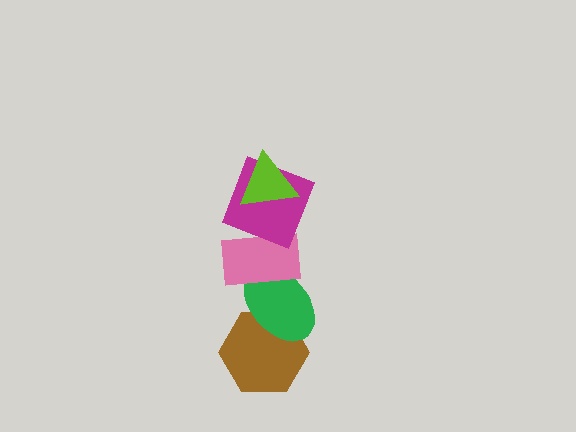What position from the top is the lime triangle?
The lime triangle is 1st from the top.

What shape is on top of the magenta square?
The lime triangle is on top of the magenta square.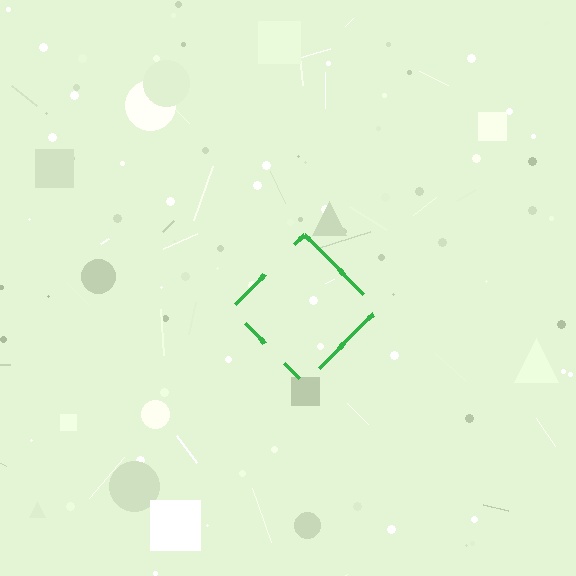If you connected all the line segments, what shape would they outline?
They would outline a diamond.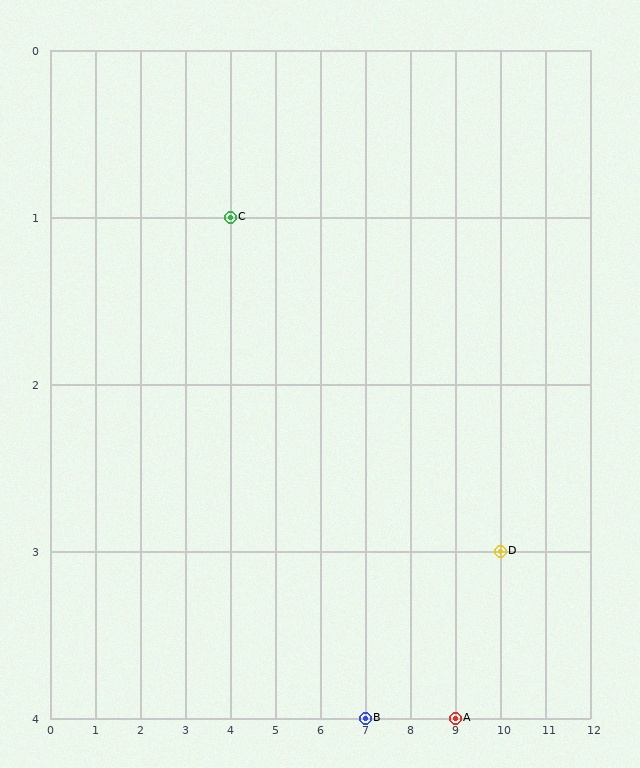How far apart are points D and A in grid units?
Points D and A are 1 column and 1 row apart (about 1.4 grid units diagonally).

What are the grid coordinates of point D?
Point D is at grid coordinates (10, 3).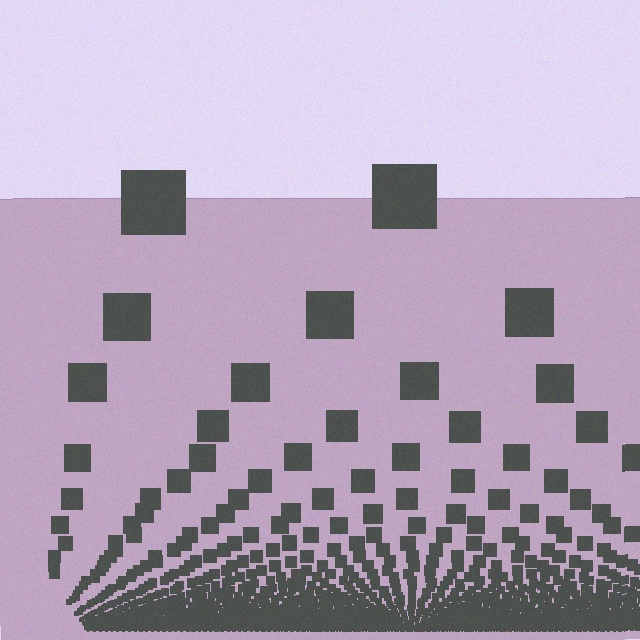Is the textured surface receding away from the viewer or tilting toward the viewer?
The surface appears to tilt toward the viewer. Texture elements get larger and sparser toward the top.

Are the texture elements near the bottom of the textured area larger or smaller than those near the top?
Smaller. The gradient is inverted — elements near the bottom are smaller and denser.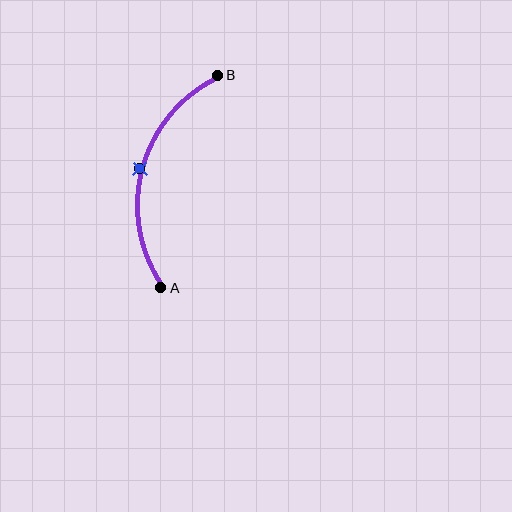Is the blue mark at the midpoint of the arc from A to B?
Yes. The blue mark lies on the arc at equal arc-length from both A and B — it is the arc midpoint.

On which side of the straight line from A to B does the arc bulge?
The arc bulges to the left of the straight line connecting A and B.